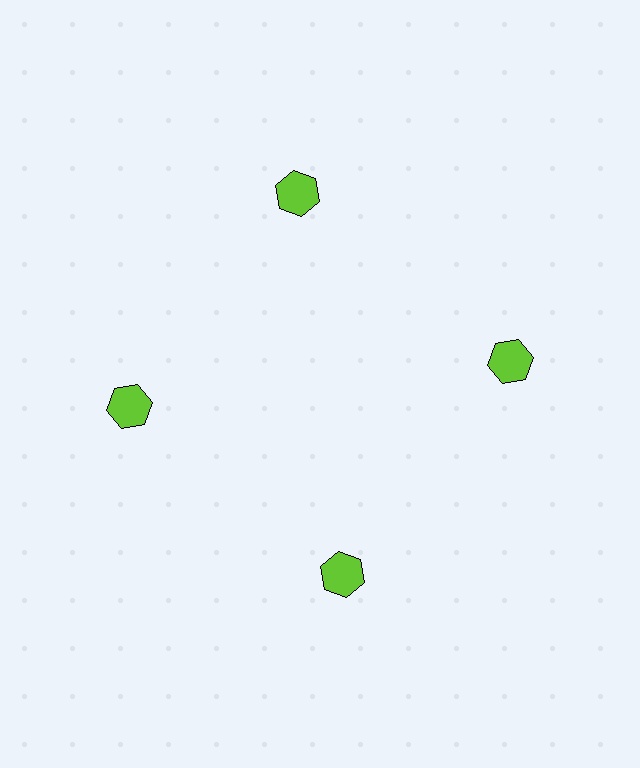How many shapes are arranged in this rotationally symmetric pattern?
There are 4 shapes, arranged in 4 groups of 1.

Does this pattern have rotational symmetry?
Yes, this pattern has 4-fold rotational symmetry. It looks the same after rotating 90 degrees around the center.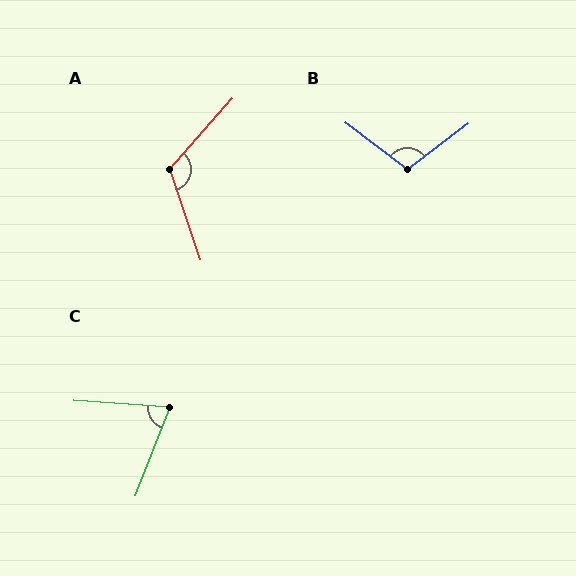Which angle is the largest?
A, at approximately 120 degrees.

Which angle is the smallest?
C, at approximately 73 degrees.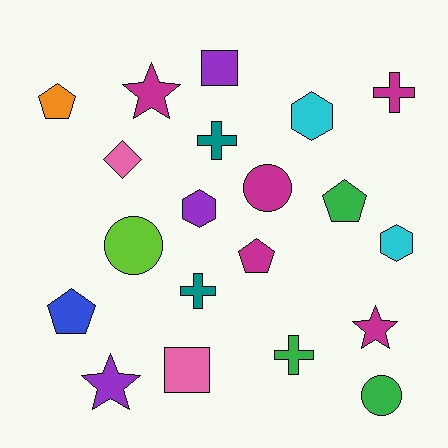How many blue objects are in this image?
There is 1 blue object.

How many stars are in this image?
There are 3 stars.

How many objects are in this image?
There are 20 objects.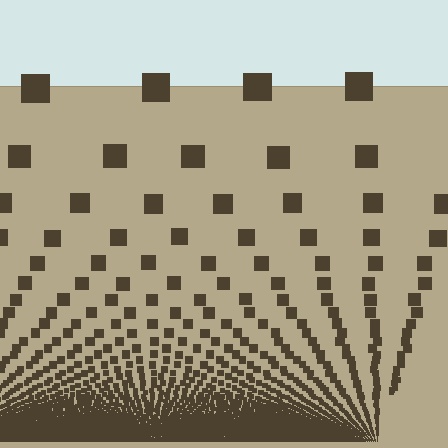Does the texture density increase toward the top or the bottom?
Density increases toward the bottom.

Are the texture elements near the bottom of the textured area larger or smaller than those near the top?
Smaller. The gradient is inverted — elements near the bottom are smaller and denser.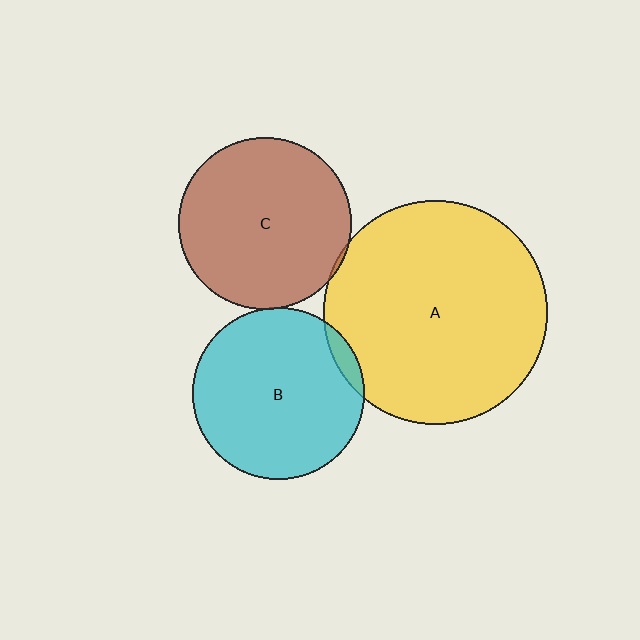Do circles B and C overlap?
Yes.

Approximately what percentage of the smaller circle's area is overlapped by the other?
Approximately 5%.